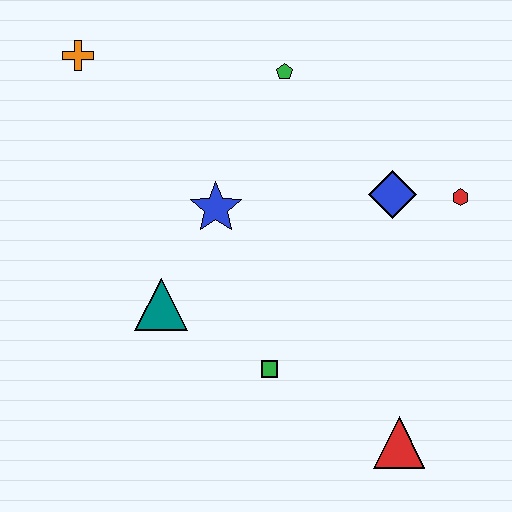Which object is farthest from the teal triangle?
The red hexagon is farthest from the teal triangle.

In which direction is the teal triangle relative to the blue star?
The teal triangle is below the blue star.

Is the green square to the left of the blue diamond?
Yes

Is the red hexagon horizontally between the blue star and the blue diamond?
No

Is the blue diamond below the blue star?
No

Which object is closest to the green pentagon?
The blue star is closest to the green pentagon.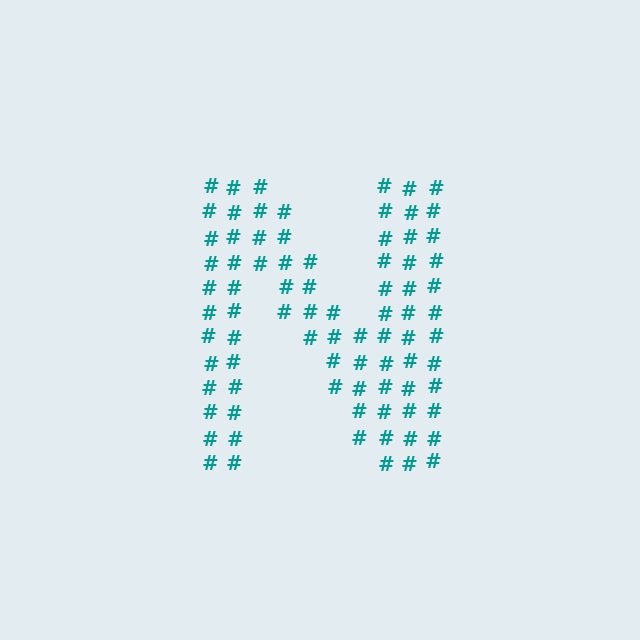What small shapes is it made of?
It is made of small hash symbols.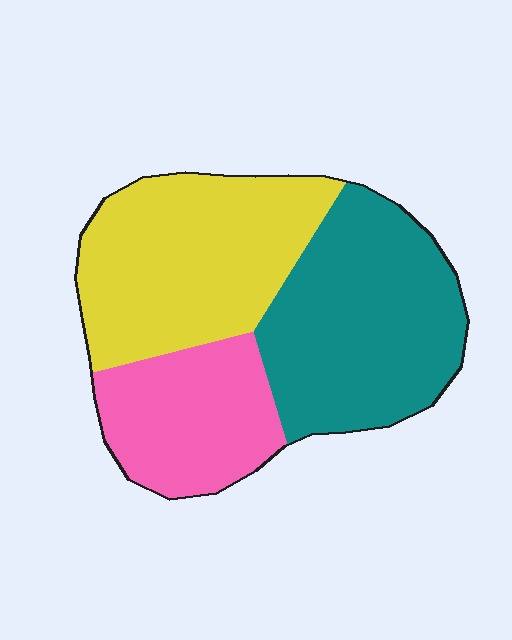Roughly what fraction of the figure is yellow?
Yellow covers about 40% of the figure.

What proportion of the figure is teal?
Teal covers about 40% of the figure.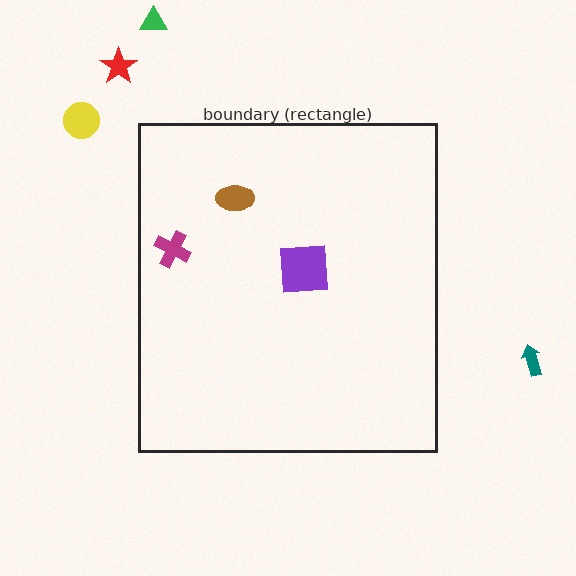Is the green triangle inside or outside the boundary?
Outside.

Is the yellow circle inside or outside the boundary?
Outside.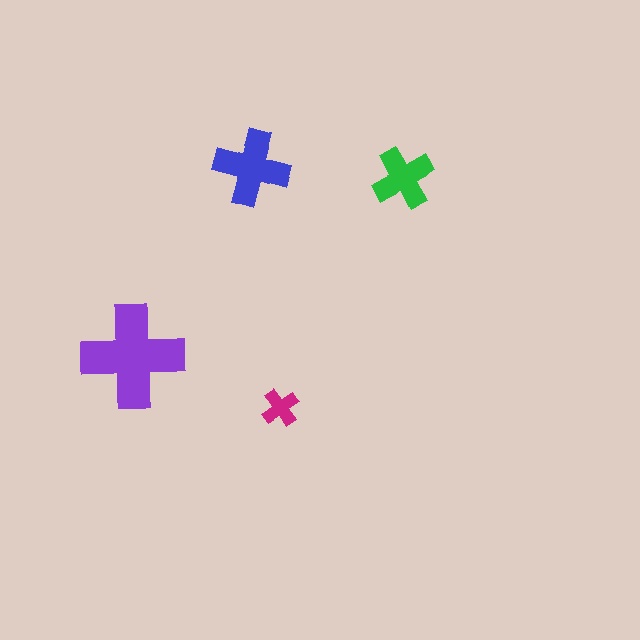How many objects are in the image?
There are 4 objects in the image.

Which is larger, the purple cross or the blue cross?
The purple one.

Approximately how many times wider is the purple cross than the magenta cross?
About 2.5 times wider.